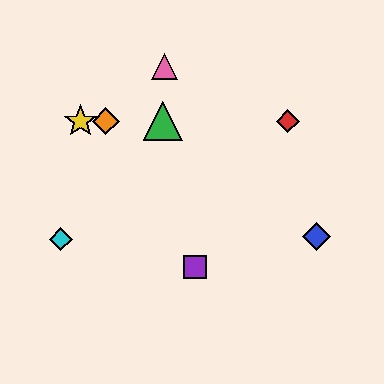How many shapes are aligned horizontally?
4 shapes (the red diamond, the green triangle, the yellow star, the orange diamond) are aligned horizontally.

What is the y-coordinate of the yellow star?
The yellow star is at y≈121.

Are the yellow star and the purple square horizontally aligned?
No, the yellow star is at y≈121 and the purple square is at y≈267.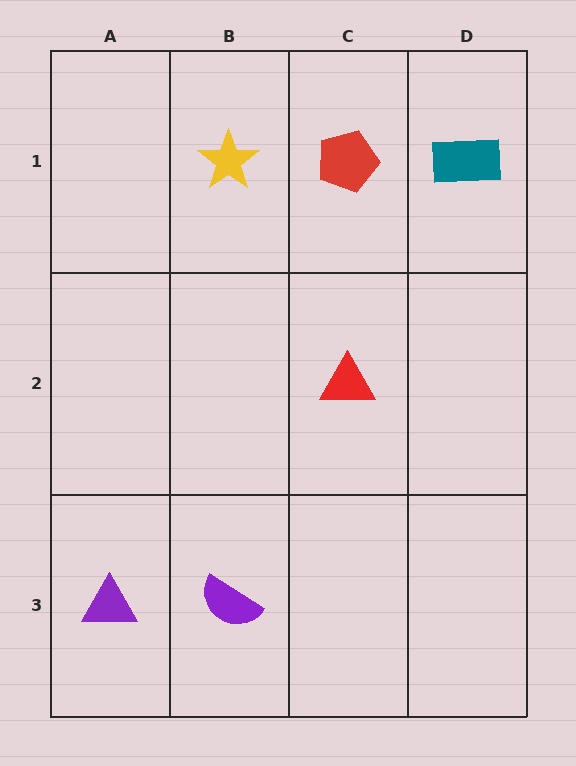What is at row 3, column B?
A purple semicircle.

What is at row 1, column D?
A teal rectangle.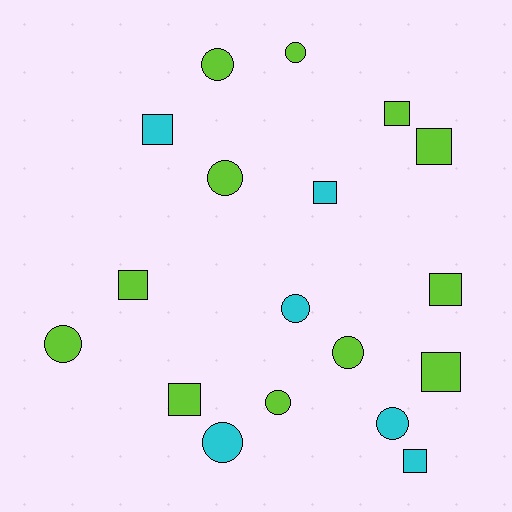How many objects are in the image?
There are 18 objects.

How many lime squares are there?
There are 6 lime squares.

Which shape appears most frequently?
Square, with 9 objects.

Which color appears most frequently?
Lime, with 12 objects.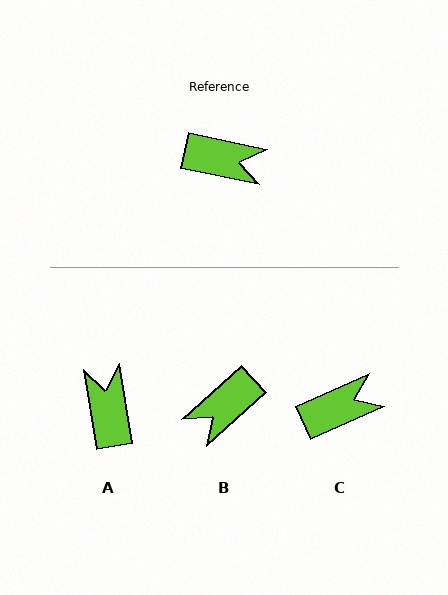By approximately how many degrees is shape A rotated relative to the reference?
Approximately 112 degrees counter-clockwise.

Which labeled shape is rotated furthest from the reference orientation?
B, about 126 degrees away.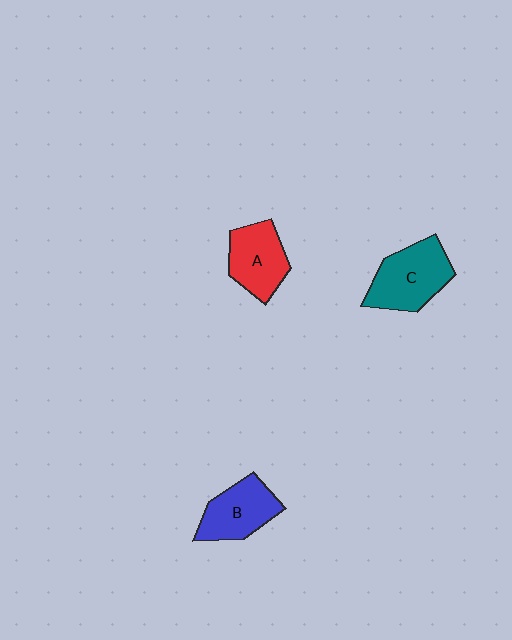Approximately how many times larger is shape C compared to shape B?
Approximately 1.2 times.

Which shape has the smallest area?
Shape A (red).